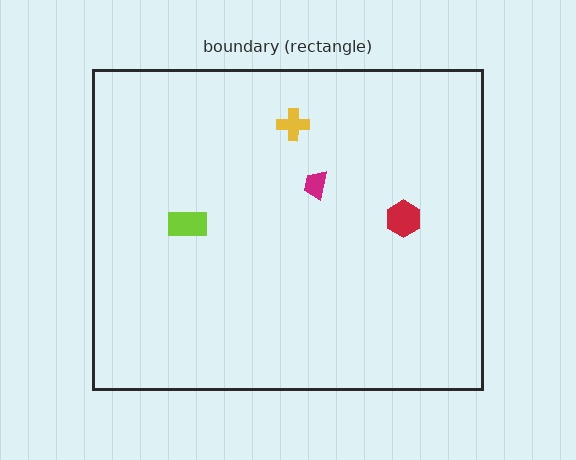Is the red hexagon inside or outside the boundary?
Inside.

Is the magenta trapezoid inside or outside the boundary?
Inside.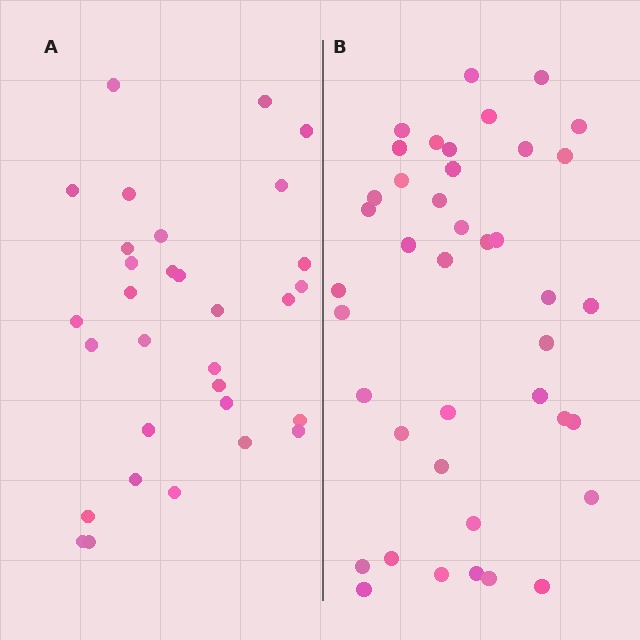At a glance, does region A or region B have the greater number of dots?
Region B (the right region) has more dots.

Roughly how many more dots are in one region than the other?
Region B has roughly 10 or so more dots than region A.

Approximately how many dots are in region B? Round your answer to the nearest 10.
About 40 dots. (The exact count is 41, which rounds to 40.)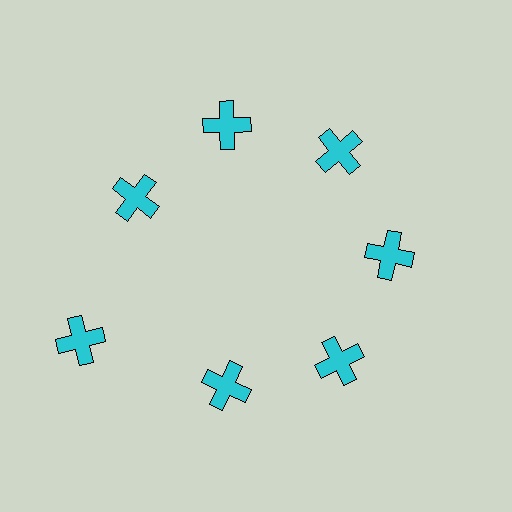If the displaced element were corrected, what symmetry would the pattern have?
It would have 7-fold rotational symmetry — the pattern would map onto itself every 51 degrees.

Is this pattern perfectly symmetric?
No. The 7 cyan crosses are arranged in a ring, but one element near the 8 o'clock position is pushed outward from the center, breaking the 7-fold rotational symmetry.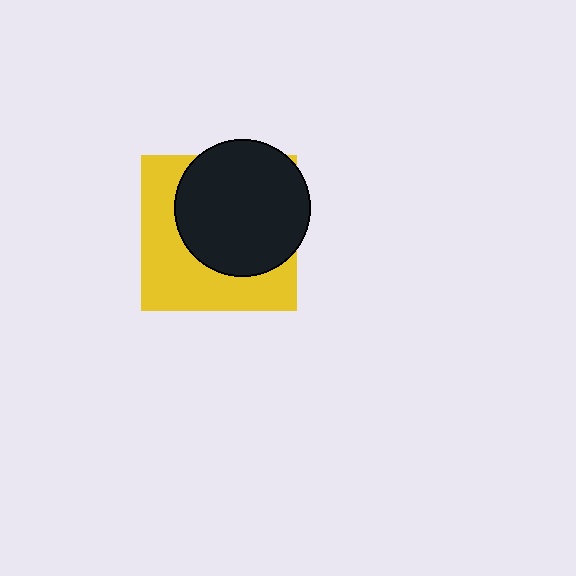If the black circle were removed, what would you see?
You would see the complete yellow square.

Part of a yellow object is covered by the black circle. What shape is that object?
It is a square.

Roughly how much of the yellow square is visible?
About half of it is visible (roughly 46%).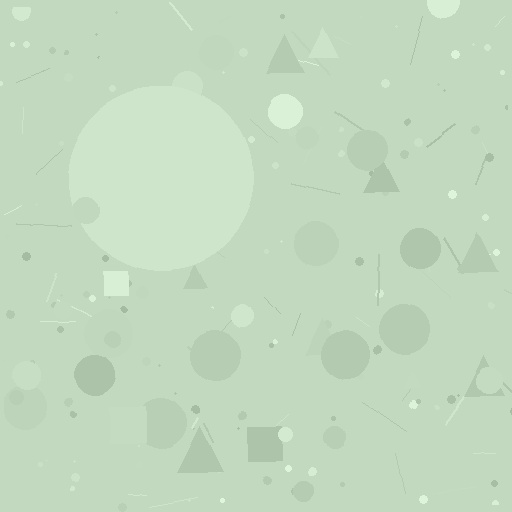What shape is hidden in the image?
A circle is hidden in the image.